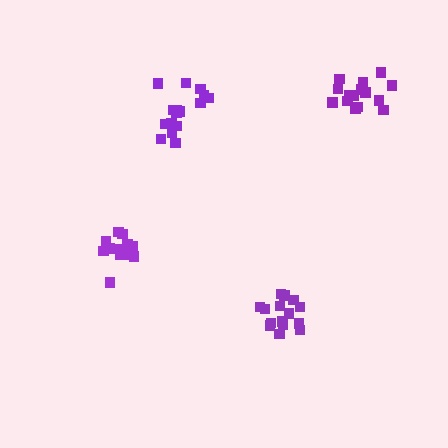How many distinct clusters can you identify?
There are 4 distinct clusters.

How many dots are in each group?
Group 1: 16 dots, Group 2: 16 dots, Group 3: 13 dots, Group 4: 15 dots (60 total).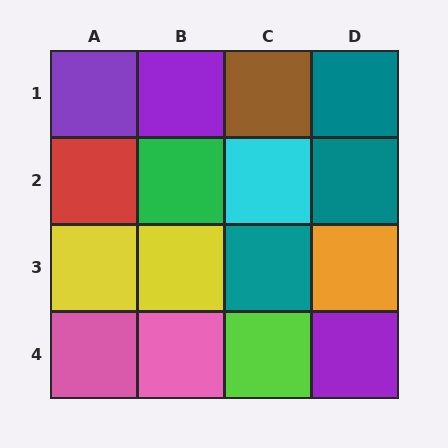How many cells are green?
1 cell is green.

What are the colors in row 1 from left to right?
Purple, purple, brown, teal.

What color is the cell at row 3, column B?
Yellow.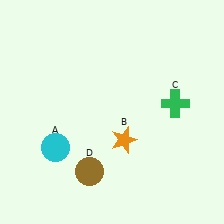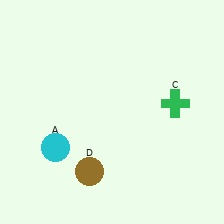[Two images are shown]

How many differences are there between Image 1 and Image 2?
There is 1 difference between the two images.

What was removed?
The orange star (B) was removed in Image 2.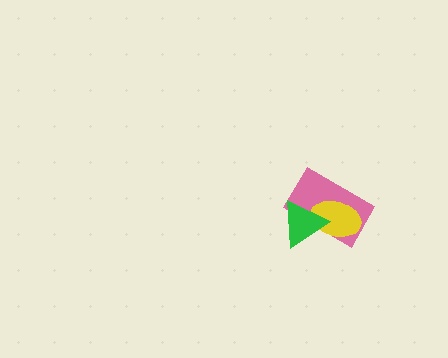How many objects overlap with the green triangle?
2 objects overlap with the green triangle.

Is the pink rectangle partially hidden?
Yes, it is partially covered by another shape.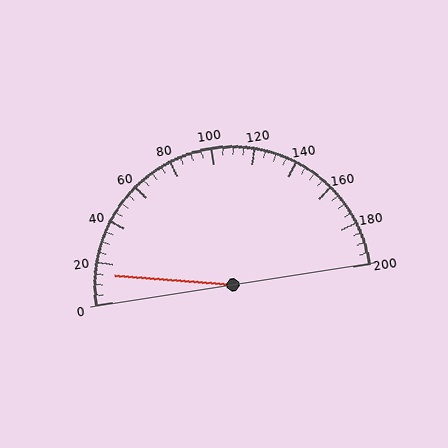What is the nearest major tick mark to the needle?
The nearest major tick mark is 20.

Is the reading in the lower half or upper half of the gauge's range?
The reading is in the lower half of the range (0 to 200).